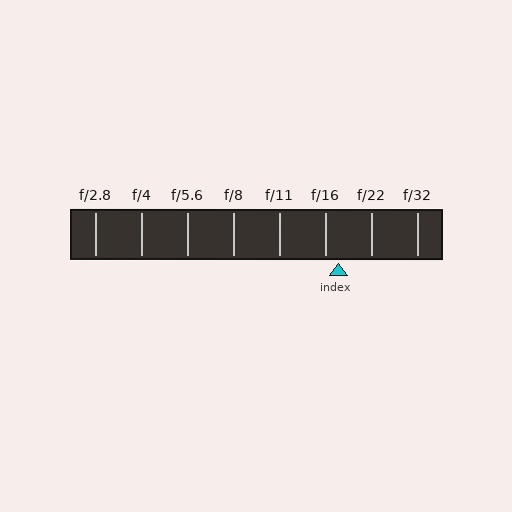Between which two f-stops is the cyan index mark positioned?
The index mark is between f/16 and f/22.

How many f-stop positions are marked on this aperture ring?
There are 8 f-stop positions marked.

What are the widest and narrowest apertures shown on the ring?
The widest aperture shown is f/2.8 and the narrowest is f/32.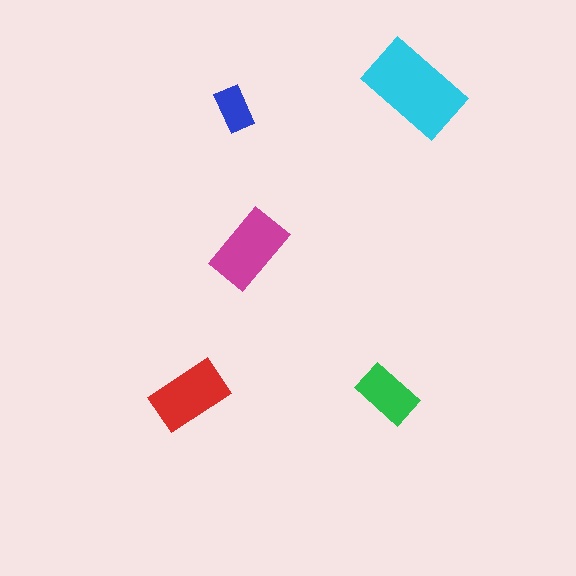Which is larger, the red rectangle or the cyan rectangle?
The cyan one.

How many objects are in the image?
There are 5 objects in the image.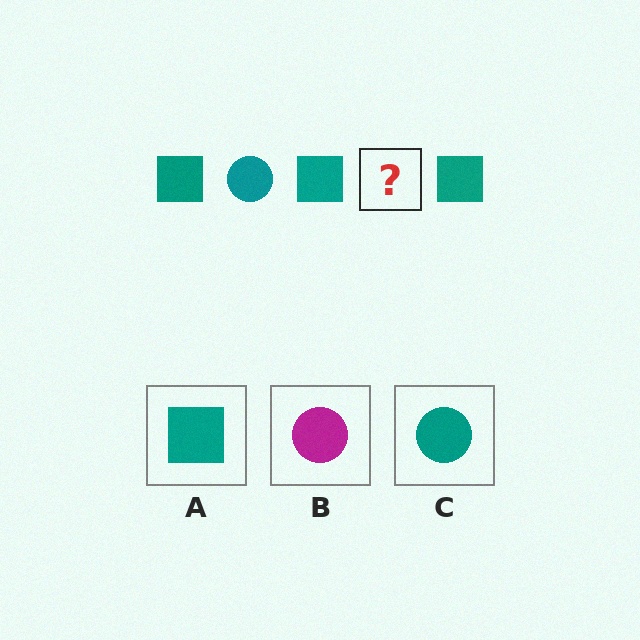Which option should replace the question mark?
Option C.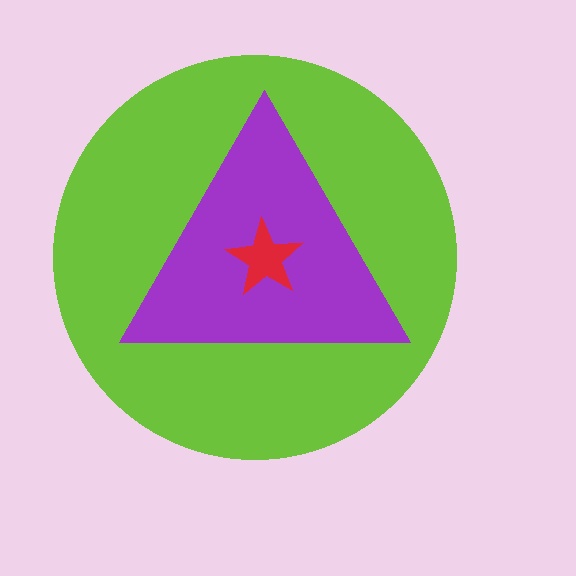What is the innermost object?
The red star.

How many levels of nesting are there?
3.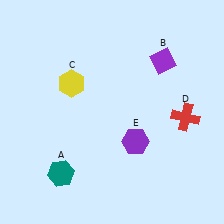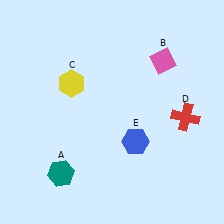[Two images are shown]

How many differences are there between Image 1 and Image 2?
There are 2 differences between the two images.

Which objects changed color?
B changed from purple to pink. E changed from purple to blue.